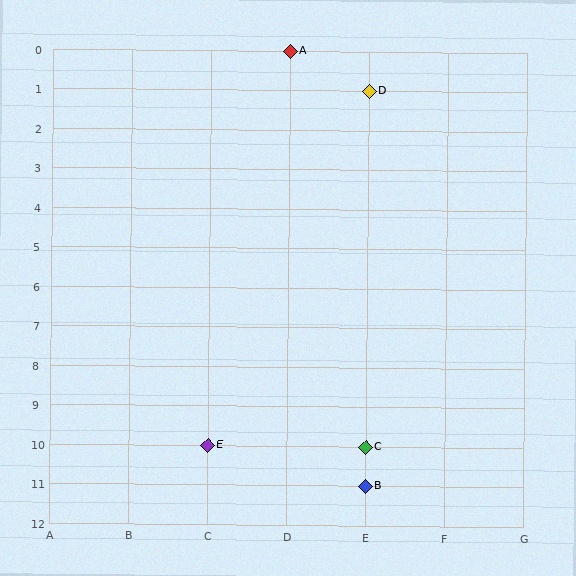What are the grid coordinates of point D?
Point D is at grid coordinates (E, 1).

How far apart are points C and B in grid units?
Points C and B are 1 row apart.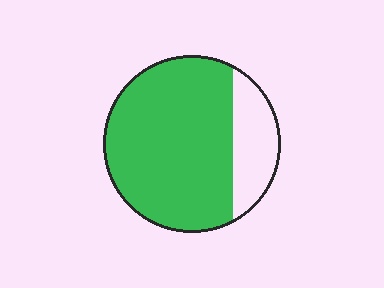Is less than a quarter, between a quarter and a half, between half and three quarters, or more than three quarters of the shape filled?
More than three quarters.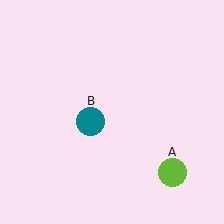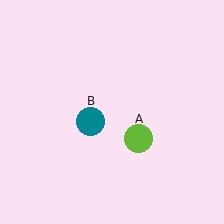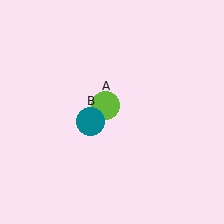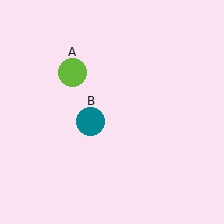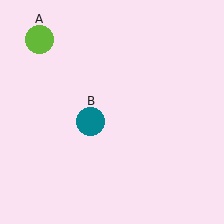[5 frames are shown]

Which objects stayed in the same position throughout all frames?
Teal circle (object B) remained stationary.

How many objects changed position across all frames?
1 object changed position: lime circle (object A).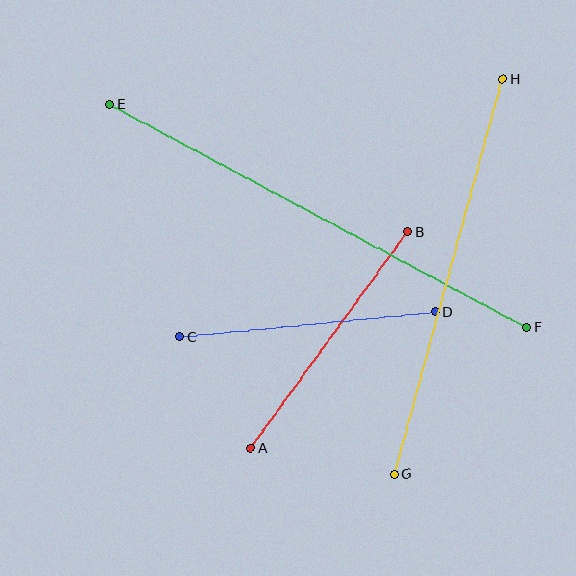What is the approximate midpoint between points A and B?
The midpoint is at approximately (329, 340) pixels.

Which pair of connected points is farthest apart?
Points E and F are farthest apart.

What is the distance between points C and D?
The distance is approximately 257 pixels.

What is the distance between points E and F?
The distance is approximately 472 pixels.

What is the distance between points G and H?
The distance is approximately 409 pixels.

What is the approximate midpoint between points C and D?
The midpoint is at approximately (307, 324) pixels.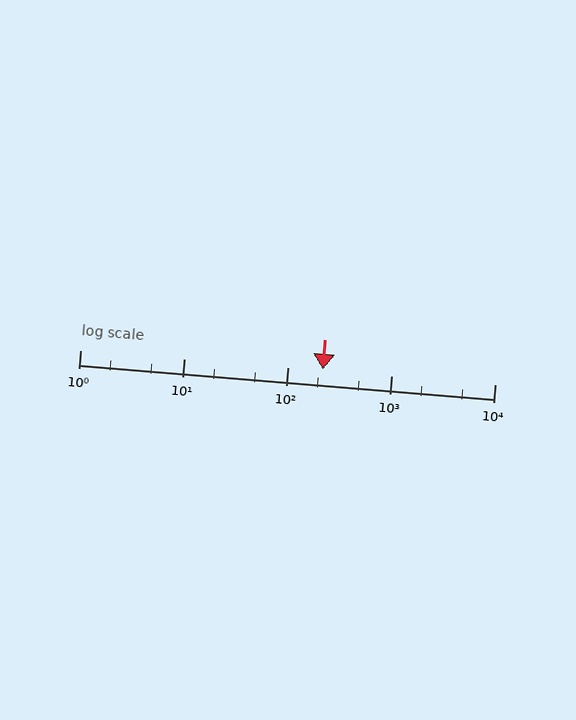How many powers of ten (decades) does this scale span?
The scale spans 4 decades, from 1 to 10000.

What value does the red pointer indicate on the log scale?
The pointer indicates approximately 220.